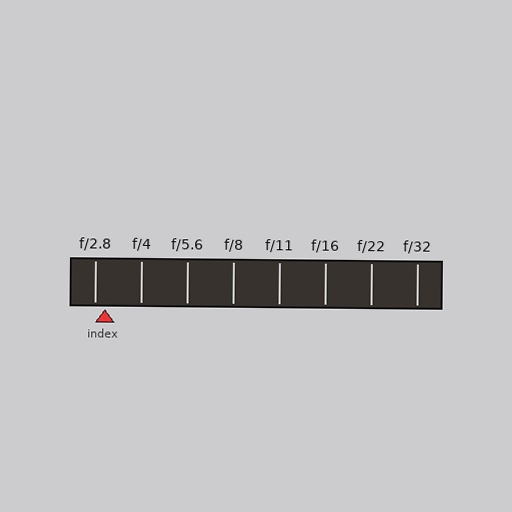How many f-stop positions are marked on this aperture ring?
There are 8 f-stop positions marked.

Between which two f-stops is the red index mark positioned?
The index mark is between f/2.8 and f/4.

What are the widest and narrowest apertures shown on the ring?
The widest aperture shown is f/2.8 and the narrowest is f/32.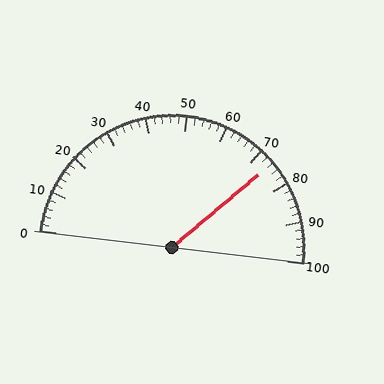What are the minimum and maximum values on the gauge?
The gauge ranges from 0 to 100.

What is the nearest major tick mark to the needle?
The nearest major tick mark is 70.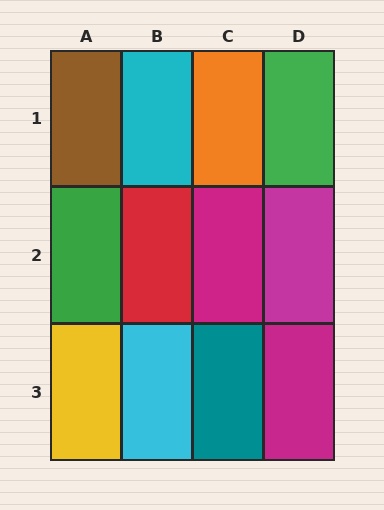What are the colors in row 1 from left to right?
Brown, cyan, orange, green.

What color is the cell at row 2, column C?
Magenta.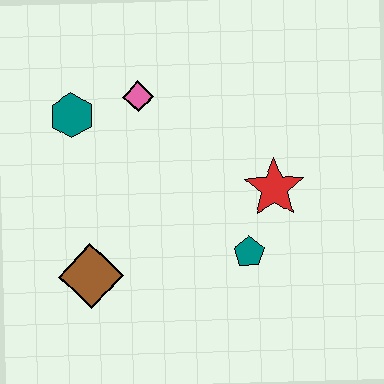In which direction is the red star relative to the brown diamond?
The red star is to the right of the brown diamond.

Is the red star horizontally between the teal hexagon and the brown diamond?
No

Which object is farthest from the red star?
The teal hexagon is farthest from the red star.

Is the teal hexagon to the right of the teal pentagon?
No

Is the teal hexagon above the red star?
Yes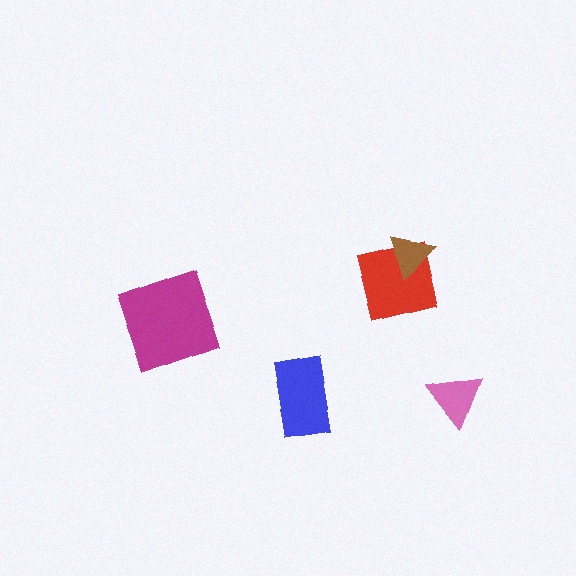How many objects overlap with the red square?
1 object overlaps with the red square.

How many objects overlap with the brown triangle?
1 object overlaps with the brown triangle.